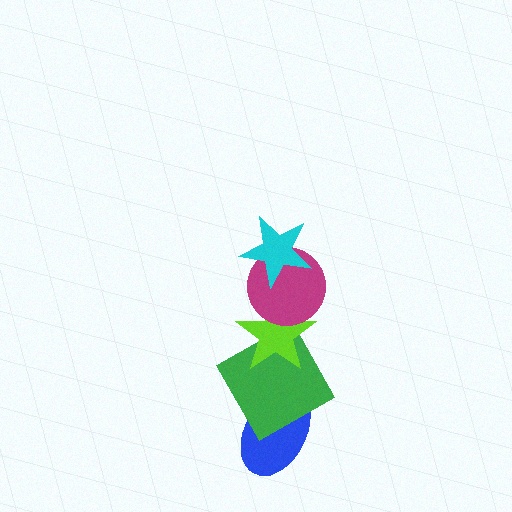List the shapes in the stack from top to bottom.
From top to bottom: the cyan star, the magenta circle, the lime star, the green square, the blue ellipse.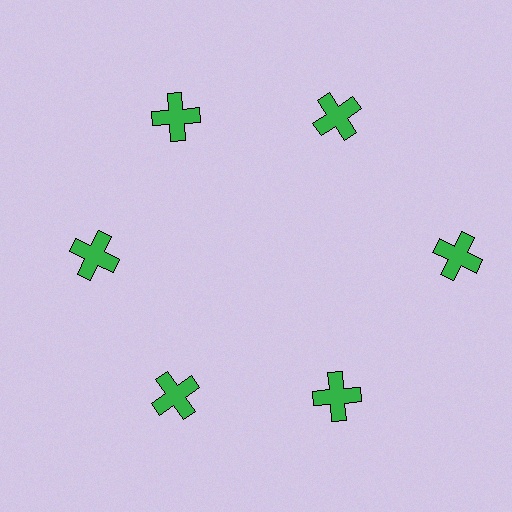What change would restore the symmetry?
The symmetry would be restored by moving it inward, back onto the ring so that all 6 crosses sit at equal angles and equal distance from the center.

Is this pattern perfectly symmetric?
No. The 6 green crosses are arranged in a ring, but one element near the 3 o'clock position is pushed outward from the center, breaking the 6-fold rotational symmetry.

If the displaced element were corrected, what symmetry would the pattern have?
It would have 6-fold rotational symmetry — the pattern would map onto itself every 60 degrees.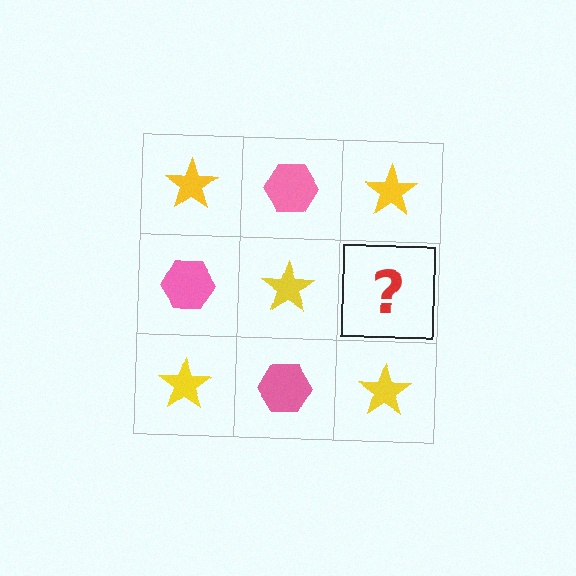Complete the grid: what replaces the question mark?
The question mark should be replaced with a pink hexagon.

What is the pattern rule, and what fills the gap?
The rule is that it alternates yellow star and pink hexagon in a checkerboard pattern. The gap should be filled with a pink hexagon.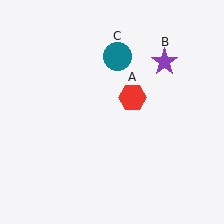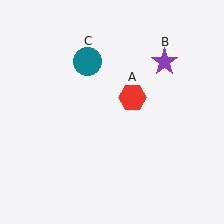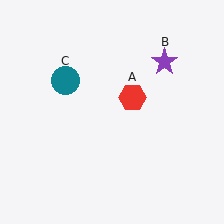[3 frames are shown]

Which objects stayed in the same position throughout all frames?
Red hexagon (object A) and purple star (object B) remained stationary.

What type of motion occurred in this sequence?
The teal circle (object C) rotated counterclockwise around the center of the scene.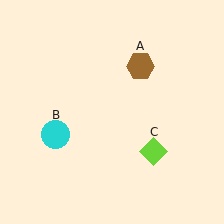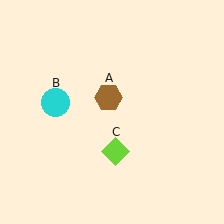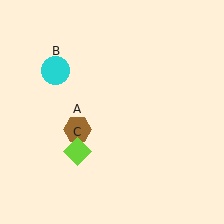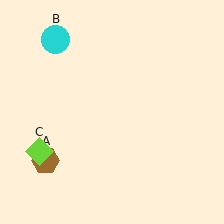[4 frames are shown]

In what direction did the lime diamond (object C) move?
The lime diamond (object C) moved left.